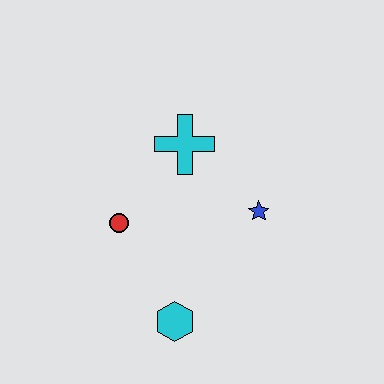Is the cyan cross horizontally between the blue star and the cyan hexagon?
Yes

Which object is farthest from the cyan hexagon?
The cyan cross is farthest from the cyan hexagon.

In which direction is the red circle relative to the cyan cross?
The red circle is below the cyan cross.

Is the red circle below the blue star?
Yes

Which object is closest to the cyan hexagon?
The red circle is closest to the cyan hexagon.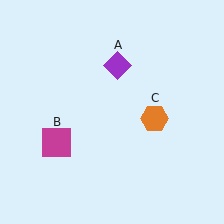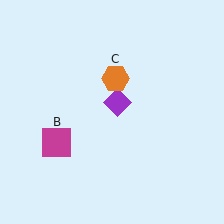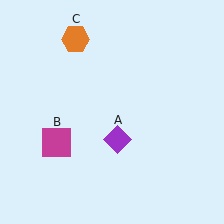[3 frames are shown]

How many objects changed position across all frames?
2 objects changed position: purple diamond (object A), orange hexagon (object C).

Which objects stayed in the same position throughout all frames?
Magenta square (object B) remained stationary.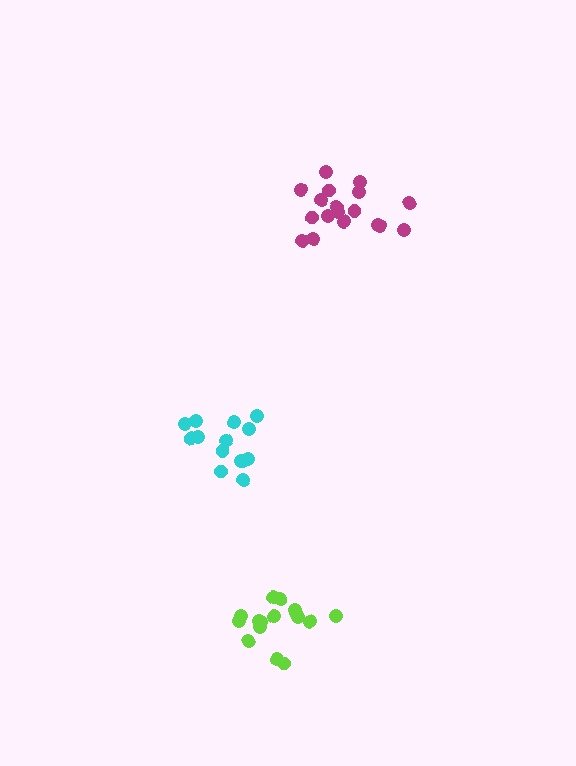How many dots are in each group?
Group 1: 14 dots, Group 2: 16 dots, Group 3: 18 dots (48 total).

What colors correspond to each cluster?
The clusters are colored: cyan, lime, magenta.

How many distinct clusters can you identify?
There are 3 distinct clusters.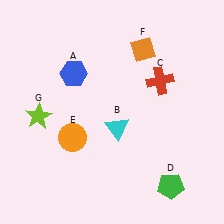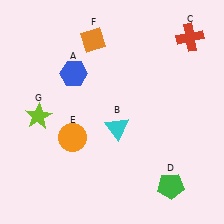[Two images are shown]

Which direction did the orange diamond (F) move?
The orange diamond (F) moved left.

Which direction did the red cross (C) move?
The red cross (C) moved up.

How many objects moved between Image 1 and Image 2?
2 objects moved between the two images.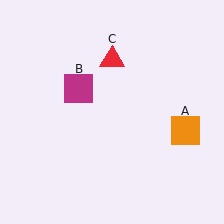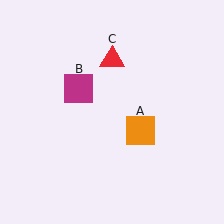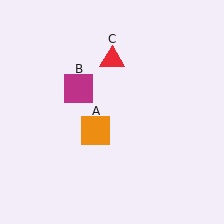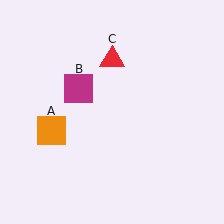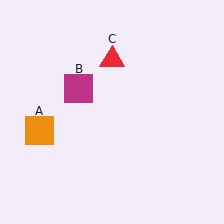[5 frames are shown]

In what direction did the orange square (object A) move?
The orange square (object A) moved left.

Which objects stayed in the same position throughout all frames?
Magenta square (object B) and red triangle (object C) remained stationary.